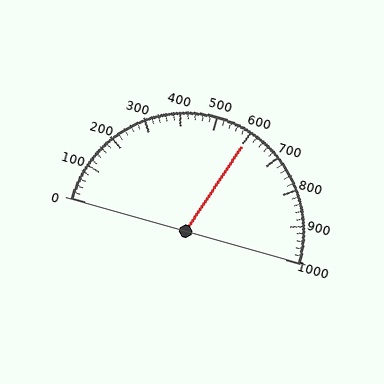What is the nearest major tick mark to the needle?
The nearest major tick mark is 600.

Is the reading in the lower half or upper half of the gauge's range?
The reading is in the upper half of the range (0 to 1000).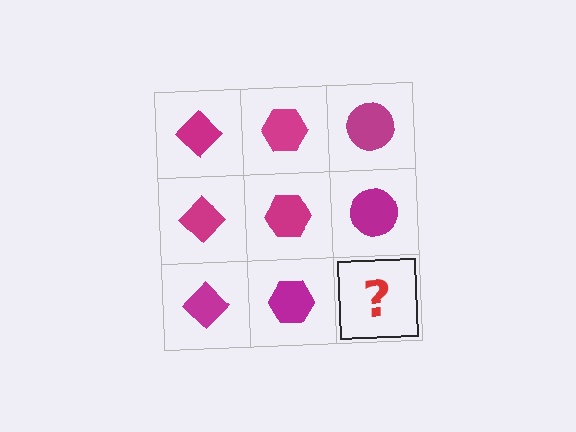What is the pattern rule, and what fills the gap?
The rule is that each column has a consistent shape. The gap should be filled with a magenta circle.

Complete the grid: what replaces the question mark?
The question mark should be replaced with a magenta circle.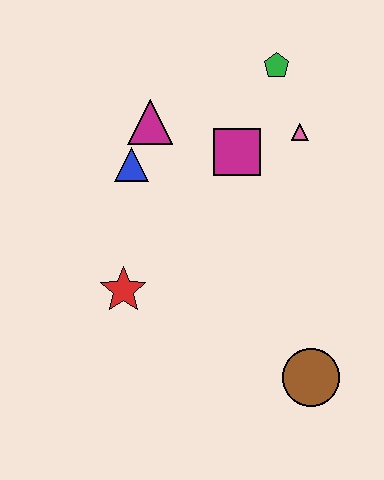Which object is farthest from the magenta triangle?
The brown circle is farthest from the magenta triangle.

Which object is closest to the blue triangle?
The magenta triangle is closest to the blue triangle.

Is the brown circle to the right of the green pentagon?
Yes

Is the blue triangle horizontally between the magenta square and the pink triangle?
No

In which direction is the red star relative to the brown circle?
The red star is to the left of the brown circle.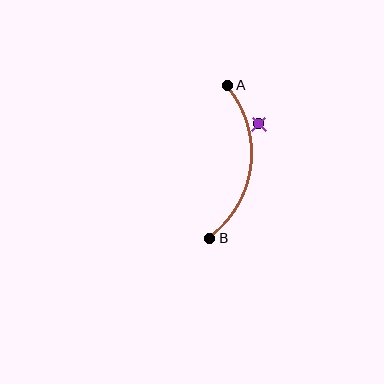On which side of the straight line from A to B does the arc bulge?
The arc bulges to the right of the straight line connecting A and B.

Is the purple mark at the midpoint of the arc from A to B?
No — the purple mark does not lie on the arc at all. It sits slightly outside the curve.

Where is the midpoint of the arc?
The arc midpoint is the point on the curve farthest from the straight line joining A and B. It sits to the right of that line.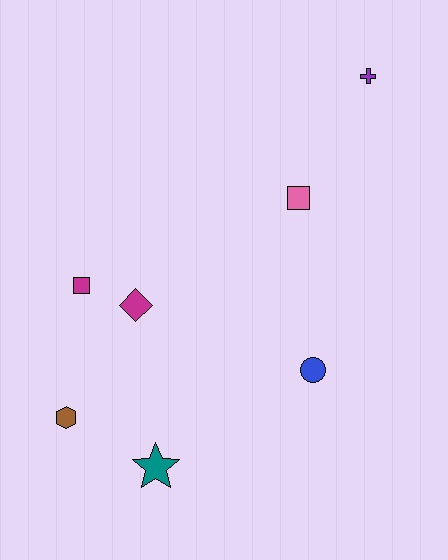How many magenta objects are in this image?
There are 2 magenta objects.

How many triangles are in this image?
There are no triangles.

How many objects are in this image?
There are 7 objects.